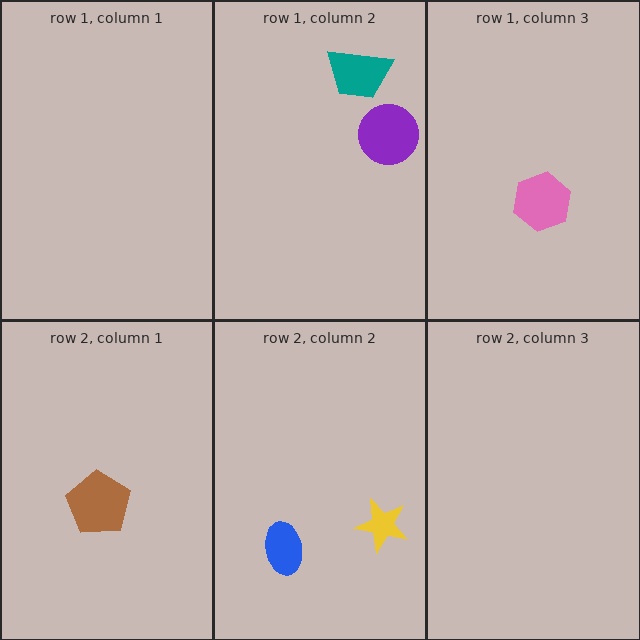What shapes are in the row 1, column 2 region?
The teal trapezoid, the purple circle.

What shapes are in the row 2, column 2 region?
The blue ellipse, the yellow star.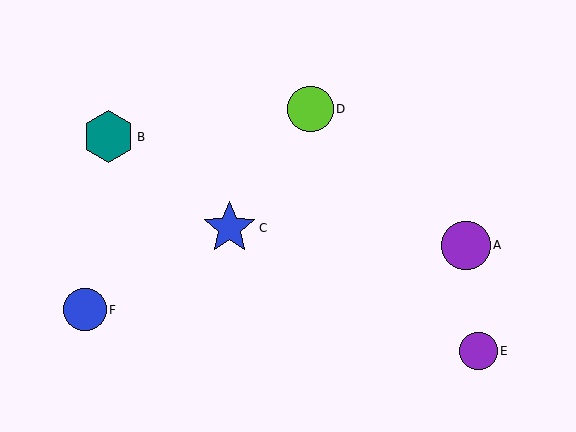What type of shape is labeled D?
Shape D is a lime circle.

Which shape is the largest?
The blue star (labeled C) is the largest.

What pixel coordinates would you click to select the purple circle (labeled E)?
Click at (478, 351) to select the purple circle E.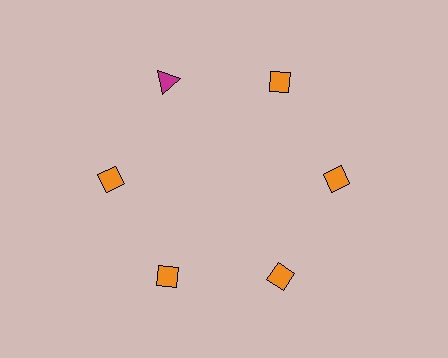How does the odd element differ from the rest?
It differs in both color (magenta instead of orange) and shape (triangle instead of diamond).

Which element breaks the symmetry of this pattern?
The magenta triangle at roughly the 11 o'clock position breaks the symmetry. All other shapes are orange diamonds.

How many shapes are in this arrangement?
There are 6 shapes arranged in a ring pattern.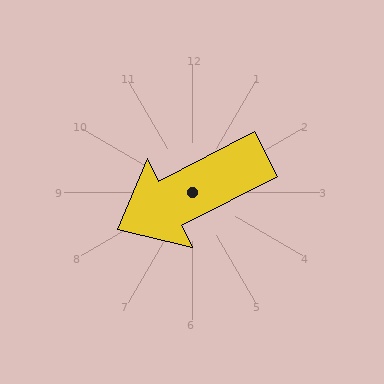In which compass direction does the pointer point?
Southwest.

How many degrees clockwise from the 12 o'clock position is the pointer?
Approximately 243 degrees.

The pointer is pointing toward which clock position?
Roughly 8 o'clock.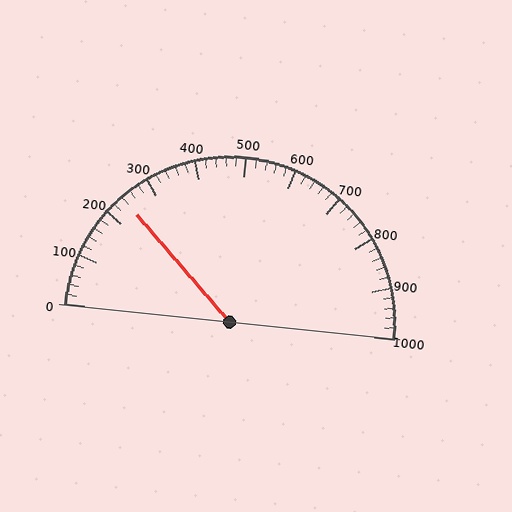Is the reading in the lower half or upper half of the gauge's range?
The reading is in the lower half of the range (0 to 1000).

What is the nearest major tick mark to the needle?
The nearest major tick mark is 200.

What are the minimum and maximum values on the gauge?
The gauge ranges from 0 to 1000.